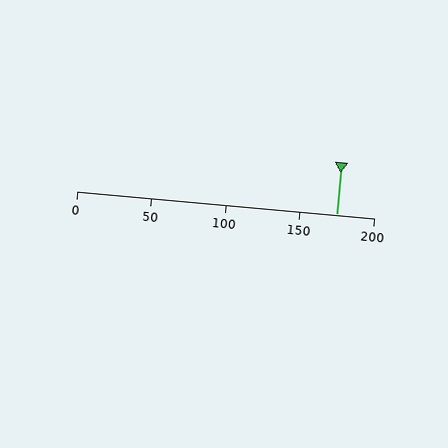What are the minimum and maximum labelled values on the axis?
The axis runs from 0 to 200.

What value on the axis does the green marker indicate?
The marker indicates approximately 175.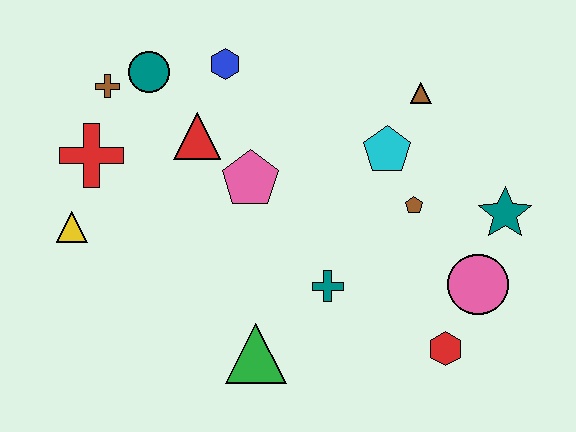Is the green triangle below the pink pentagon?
Yes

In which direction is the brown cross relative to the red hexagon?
The brown cross is to the left of the red hexagon.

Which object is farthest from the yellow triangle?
The teal star is farthest from the yellow triangle.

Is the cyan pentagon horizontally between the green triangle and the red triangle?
No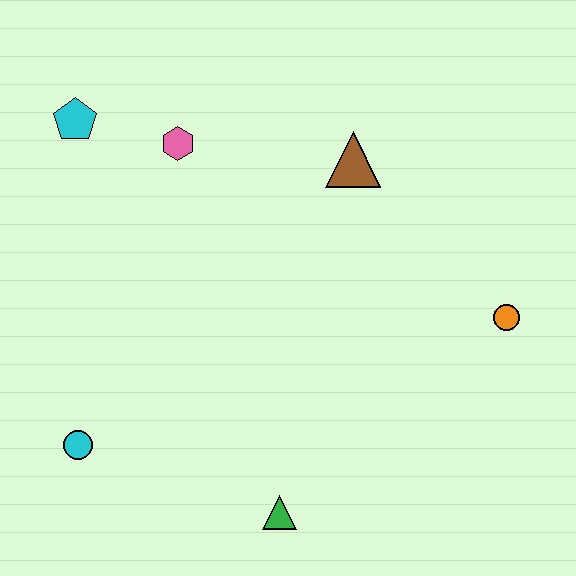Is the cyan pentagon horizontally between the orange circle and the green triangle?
No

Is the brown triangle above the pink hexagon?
No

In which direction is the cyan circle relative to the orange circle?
The cyan circle is to the left of the orange circle.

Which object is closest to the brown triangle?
The pink hexagon is closest to the brown triangle.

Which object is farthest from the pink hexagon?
The green triangle is farthest from the pink hexagon.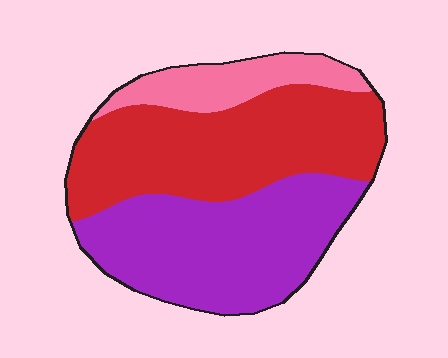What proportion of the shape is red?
Red covers 44% of the shape.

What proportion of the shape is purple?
Purple covers 42% of the shape.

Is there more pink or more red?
Red.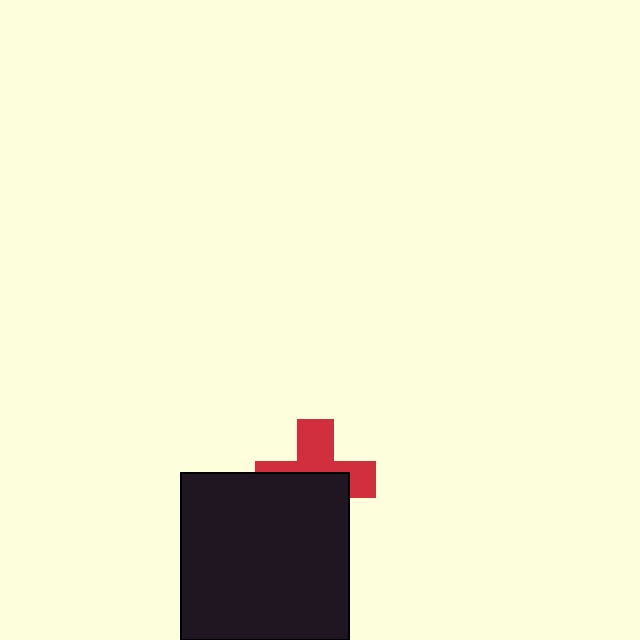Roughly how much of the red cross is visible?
About half of it is visible (roughly 46%).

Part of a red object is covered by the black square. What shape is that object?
It is a cross.